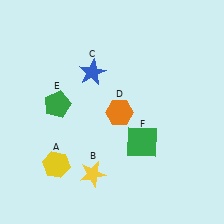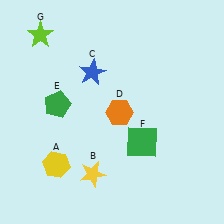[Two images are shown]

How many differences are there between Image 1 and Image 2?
There is 1 difference between the two images.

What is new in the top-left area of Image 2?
A lime star (G) was added in the top-left area of Image 2.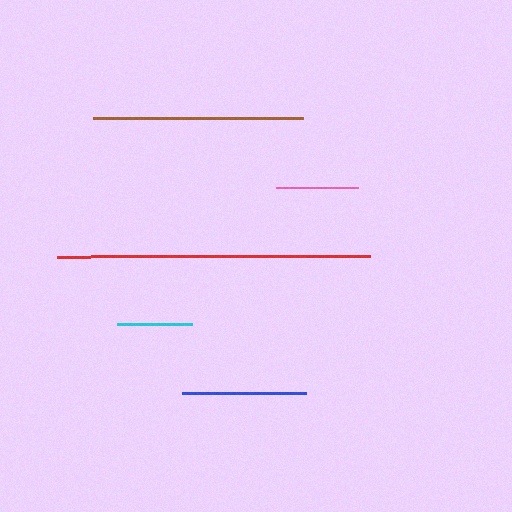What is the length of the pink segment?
The pink segment is approximately 82 pixels long.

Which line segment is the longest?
The red line is the longest at approximately 313 pixels.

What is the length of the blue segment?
The blue segment is approximately 125 pixels long.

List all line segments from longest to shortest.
From longest to shortest: red, brown, blue, pink, cyan.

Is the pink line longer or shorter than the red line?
The red line is longer than the pink line.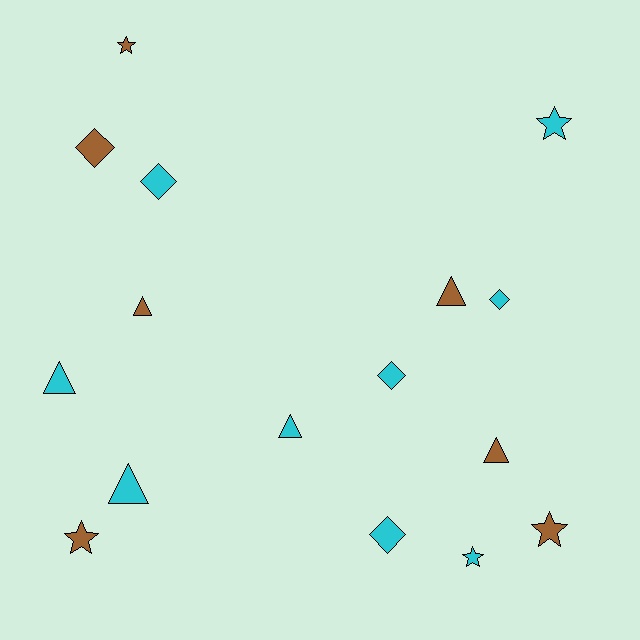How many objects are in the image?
There are 16 objects.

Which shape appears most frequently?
Triangle, with 6 objects.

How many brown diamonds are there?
There is 1 brown diamond.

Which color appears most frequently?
Cyan, with 9 objects.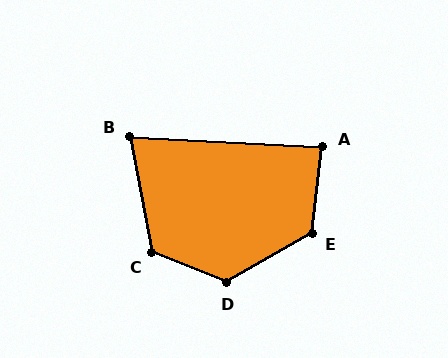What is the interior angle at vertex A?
Approximately 86 degrees (approximately right).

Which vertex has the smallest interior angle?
B, at approximately 76 degrees.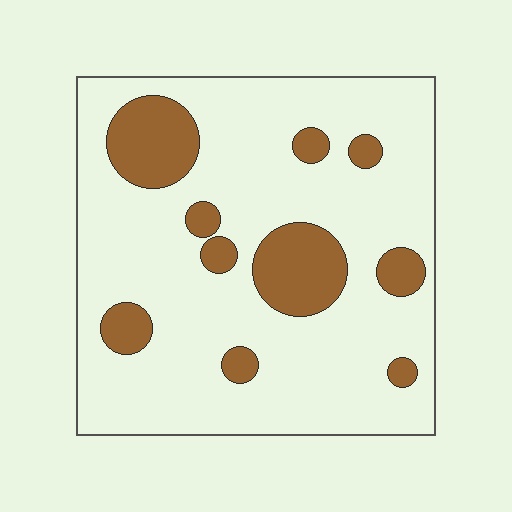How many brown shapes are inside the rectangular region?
10.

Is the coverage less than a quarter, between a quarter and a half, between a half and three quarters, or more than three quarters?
Less than a quarter.